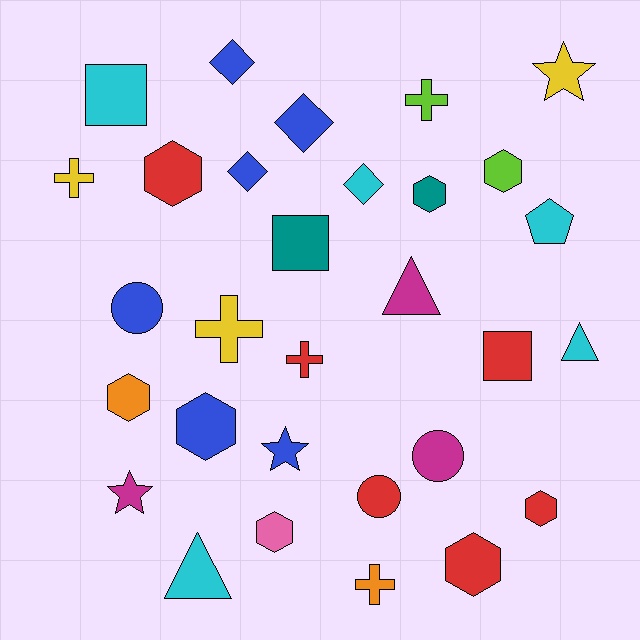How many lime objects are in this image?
There are 2 lime objects.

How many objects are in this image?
There are 30 objects.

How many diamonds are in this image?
There are 4 diamonds.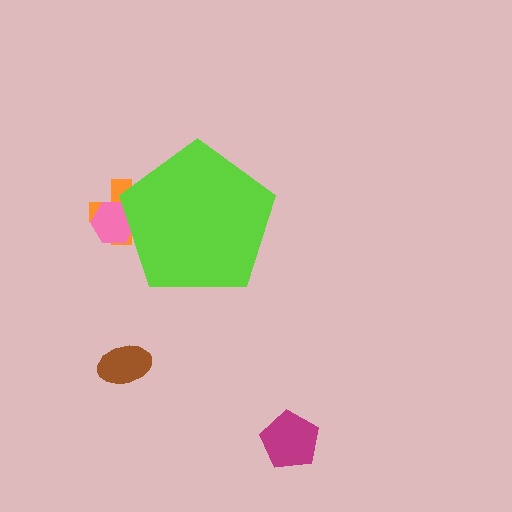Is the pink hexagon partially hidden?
Yes, the pink hexagon is partially hidden behind the lime pentagon.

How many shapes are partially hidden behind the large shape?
2 shapes are partially hidden.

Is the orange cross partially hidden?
Yes, the orange cross is partially hidden behind the lime pentagon.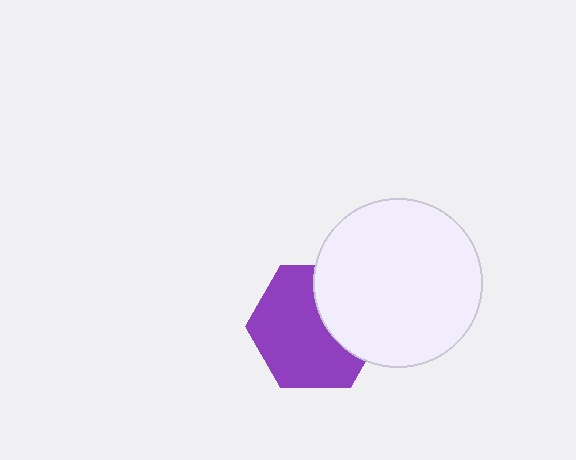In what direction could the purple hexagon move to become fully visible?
The purple hexagon could move left. That would shift it out from behind the white circle entirely.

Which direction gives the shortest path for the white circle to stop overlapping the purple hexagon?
Moving right gives the shortest separation.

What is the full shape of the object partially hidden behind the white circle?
The partially hidden object is a purple hexagon.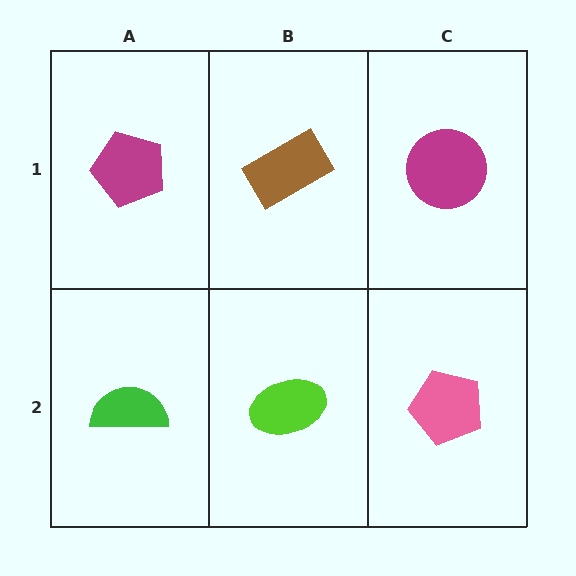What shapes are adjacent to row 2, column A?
A magenta pentagon (row 1, column A), a lime ellipse (row 2, column B).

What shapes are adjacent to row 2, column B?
A brown rectangle (row 1, column B), a green semicircle (row 2, column A), a pink pentagon (row 2, column C).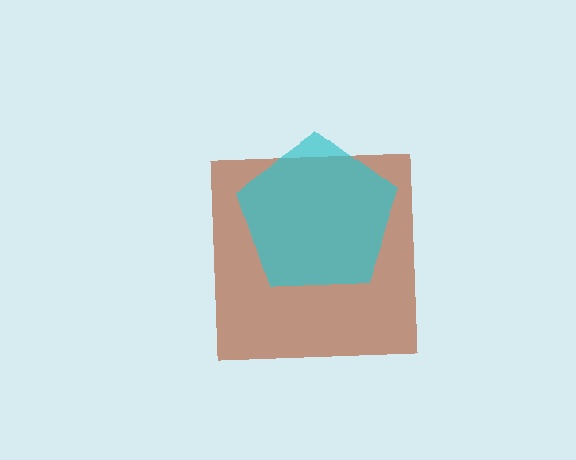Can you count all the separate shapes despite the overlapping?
Yes, there are 2 separate shapes.